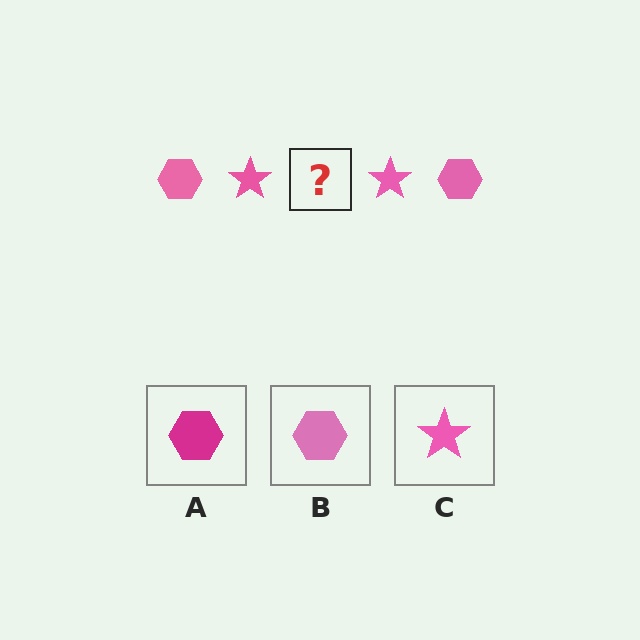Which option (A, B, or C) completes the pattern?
B.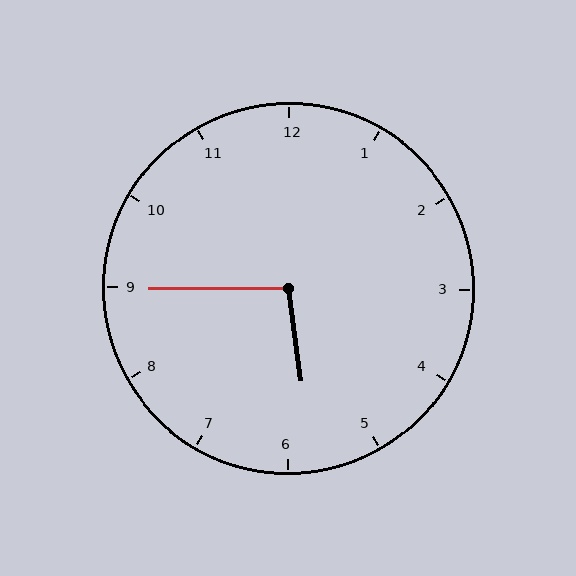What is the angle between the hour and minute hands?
Approximately 98 degrees.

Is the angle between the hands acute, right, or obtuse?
It is obtuse.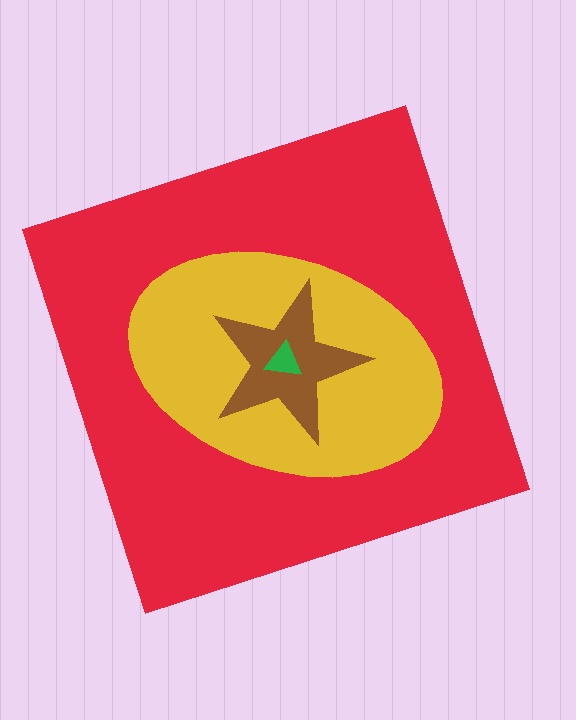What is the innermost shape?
The green triangle.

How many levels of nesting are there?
4.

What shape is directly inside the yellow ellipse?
The brown star.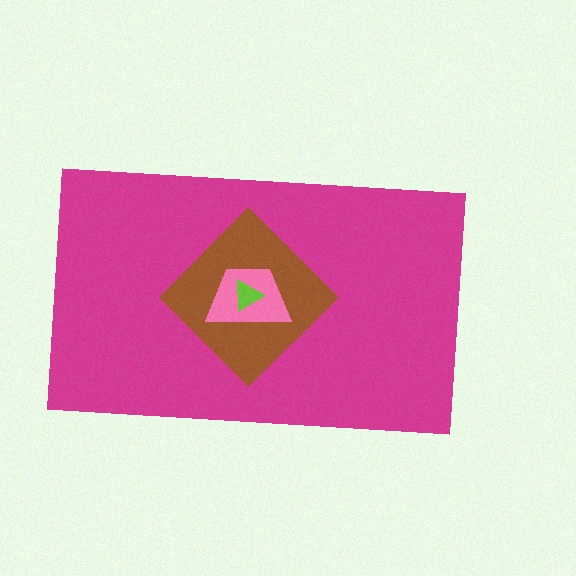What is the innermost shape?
The lime triangle.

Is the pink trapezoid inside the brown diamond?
Yes.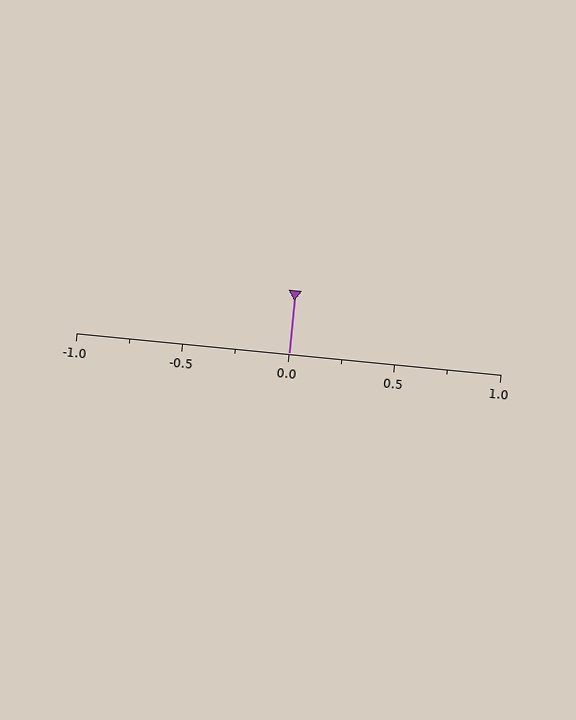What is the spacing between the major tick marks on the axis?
The major ticks are spaced 0.5 apart.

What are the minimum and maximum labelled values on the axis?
The axis runs from -1.0 to 1.0.